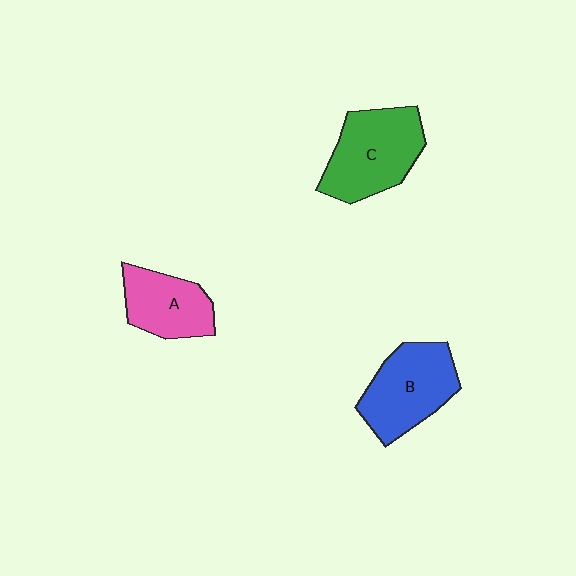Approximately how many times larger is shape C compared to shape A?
Approximately 1.4 times.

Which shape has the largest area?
Shape C (green).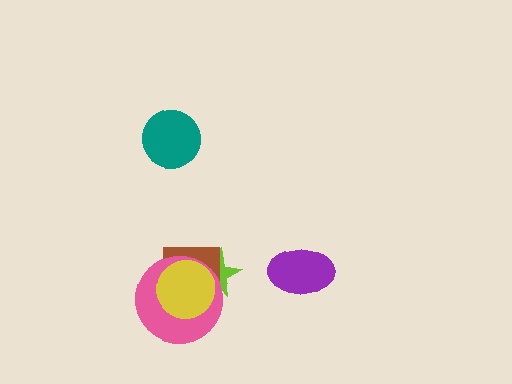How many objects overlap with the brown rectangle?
3 objects overlap with the brown rectangle.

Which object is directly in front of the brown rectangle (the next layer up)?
The pink circle is directly in front of the brown rectangle.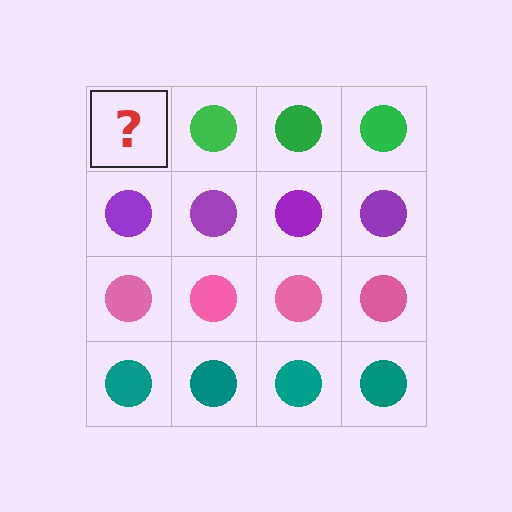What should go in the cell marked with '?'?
The missing cell should contain a green circle.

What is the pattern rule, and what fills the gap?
The rule is that each row has a consistent color. The gap should be filled with a green circle.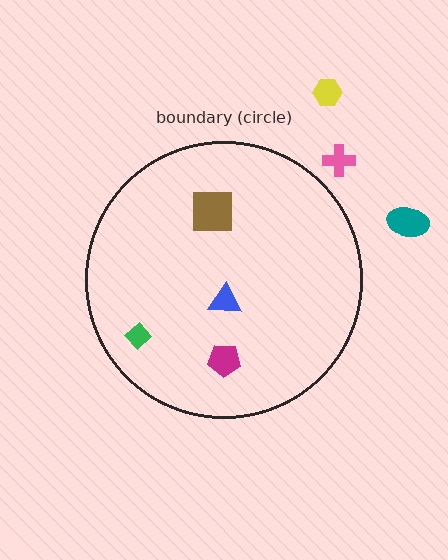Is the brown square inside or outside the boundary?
Inside.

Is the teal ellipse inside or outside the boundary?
Outside.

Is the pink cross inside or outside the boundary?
Outside.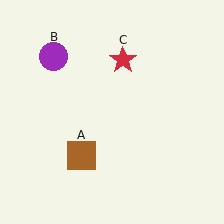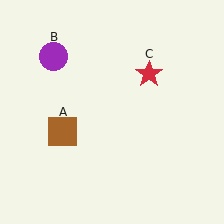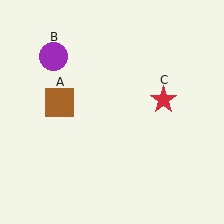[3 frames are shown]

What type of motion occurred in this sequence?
The brown square (object A), red star (object C) rotated clockwise around the center of the scene.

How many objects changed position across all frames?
2 objects changed position: brown square (object A), red star (object C).